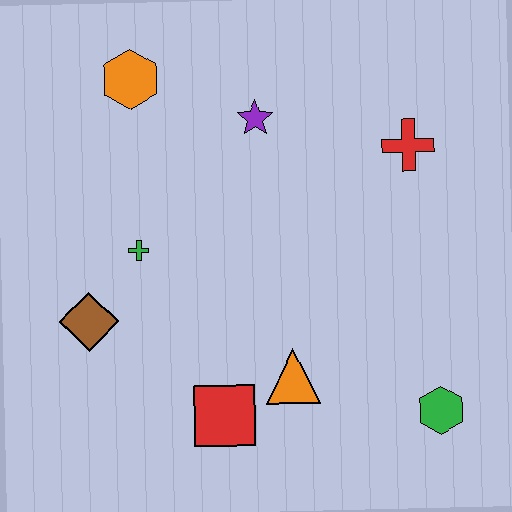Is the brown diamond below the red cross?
Yes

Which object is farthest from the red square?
The orange hexagon is farthest from the red square.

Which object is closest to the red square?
The orange triangle is closest to the red square.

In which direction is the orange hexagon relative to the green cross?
The orange hexagon is above the green cross.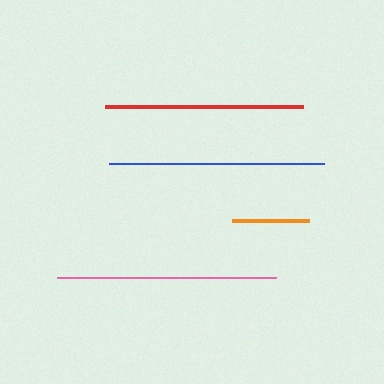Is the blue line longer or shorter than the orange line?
The blue line is longer than the orange line.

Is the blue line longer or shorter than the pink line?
The pink line is longer than the blue line.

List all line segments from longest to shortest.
From longest to shortest: pink, blue, red, orange.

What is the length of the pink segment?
The pink segment is approximately 220 pixels long.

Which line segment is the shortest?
The orange line is the shortest at approximately 77 pixels.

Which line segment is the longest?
The pink line is the longest at approximately 220 pixels.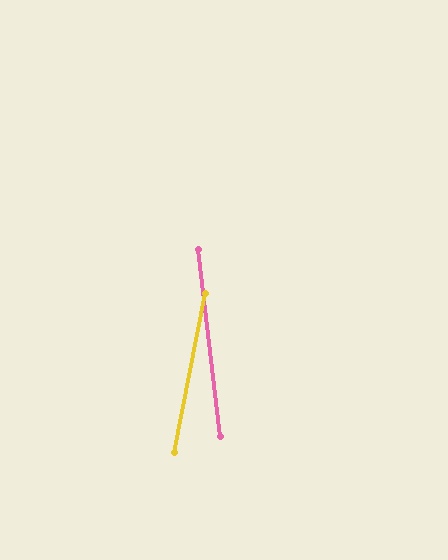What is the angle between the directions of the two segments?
Approximately 17 degrees.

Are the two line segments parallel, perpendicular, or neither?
Neither parallel nor perpendicular — they differ by about 17°.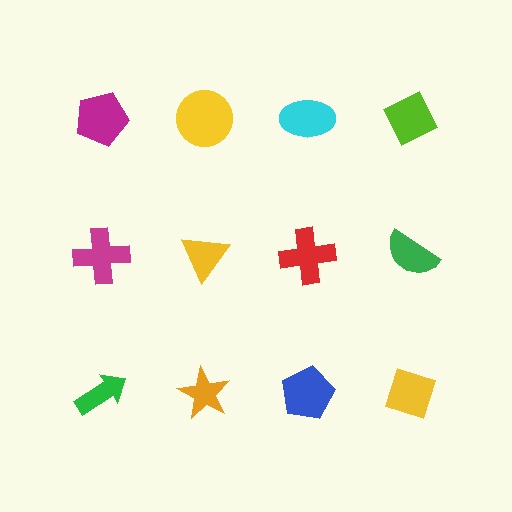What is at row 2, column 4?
A green semicircle.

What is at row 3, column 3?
A blue pentagon.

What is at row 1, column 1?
A magenta pentagon.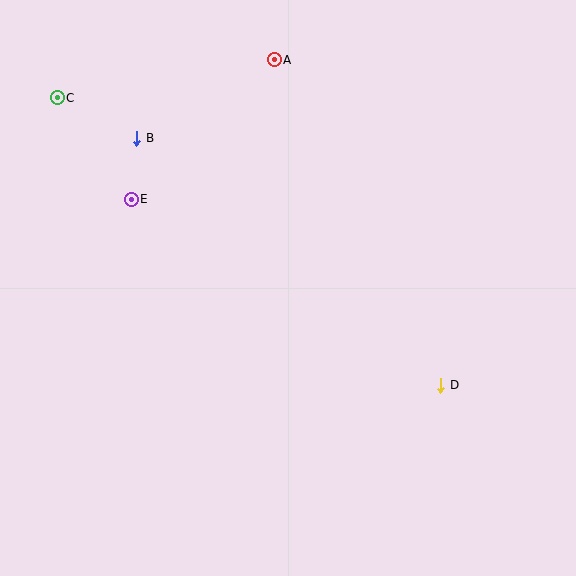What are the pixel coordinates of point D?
Point D is at (441, 385).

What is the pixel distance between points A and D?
The distance between A and D is 365 pixels.